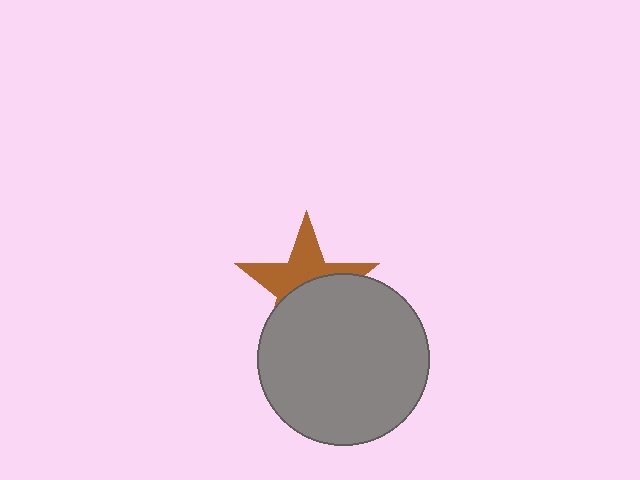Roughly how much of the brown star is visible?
About half of it is visible (roughly 47%).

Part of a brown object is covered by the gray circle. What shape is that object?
It is a star.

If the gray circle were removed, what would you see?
You would see the complete brown star.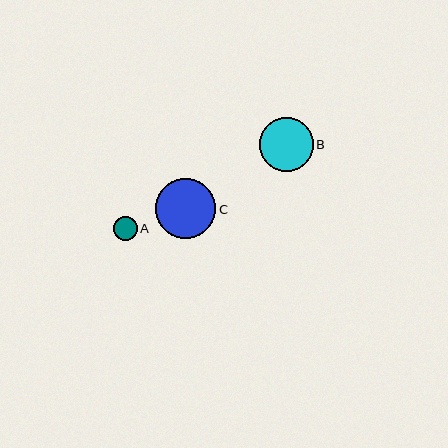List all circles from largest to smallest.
From largest to smallest: C, B, A.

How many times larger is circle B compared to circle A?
Circle B is approximately 2.3 times the size of circle A.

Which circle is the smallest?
Circle A is the smallest with a size of approximately 23 pixels.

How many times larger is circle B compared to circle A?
Circle B is approximately 2.3 times the size of circle A.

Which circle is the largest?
Circle C is the largest with a size of approximately 60 pixels.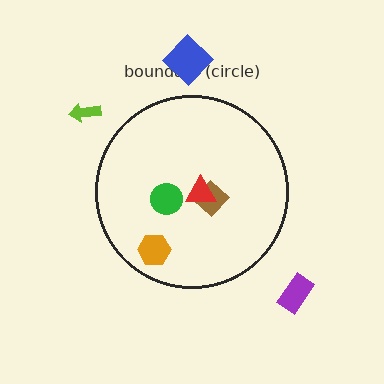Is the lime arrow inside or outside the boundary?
Outside.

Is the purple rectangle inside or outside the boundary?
Outside.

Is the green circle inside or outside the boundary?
Inside.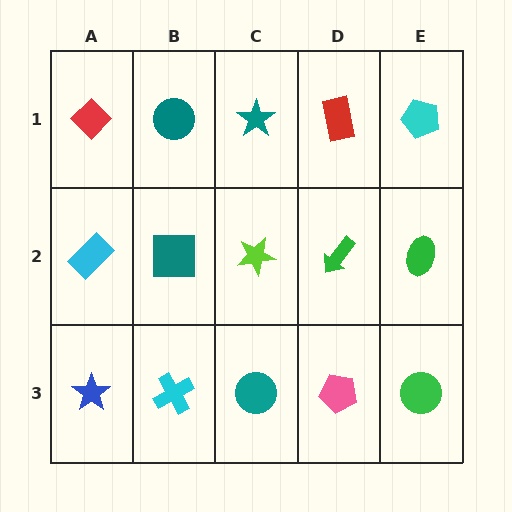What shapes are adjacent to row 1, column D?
A green arrow (row 2, column D), a teal star (row 1, column C), a cyan pentagon (row 1, column E).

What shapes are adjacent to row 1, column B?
A teal square (row 2, column B), a red diamond (row 1, column A), a teal star (row 1, column C).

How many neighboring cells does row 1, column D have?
3.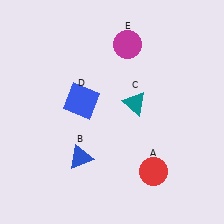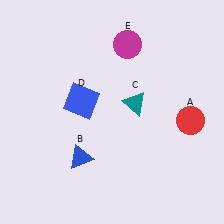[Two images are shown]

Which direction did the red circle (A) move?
The red circle (A) moved up.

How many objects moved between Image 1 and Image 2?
1 object moved between the two images.